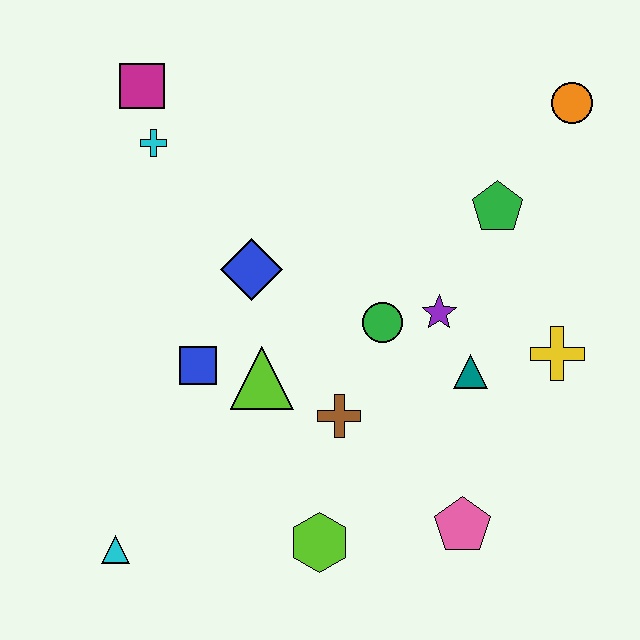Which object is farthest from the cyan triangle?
The orange circle is farthest from the cyan triangle.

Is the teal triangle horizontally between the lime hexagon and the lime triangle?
No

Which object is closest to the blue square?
The lime triangle is closest to the blue square.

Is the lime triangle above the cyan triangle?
Yes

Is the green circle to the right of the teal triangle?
No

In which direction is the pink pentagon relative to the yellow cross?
The pink pentagon is below the yellow cross.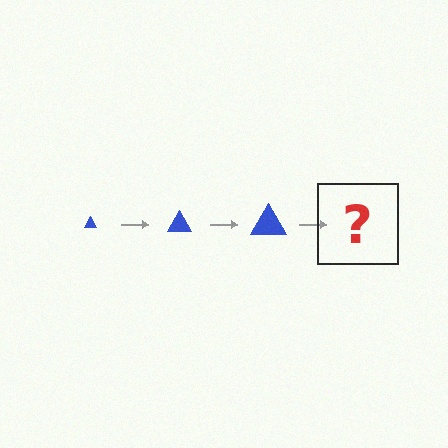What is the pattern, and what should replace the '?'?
The pattern is that the triangle gets progressively larger each step. The '?' should be a blue triangle, larger than the previous one.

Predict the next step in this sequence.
The next step is a blue triangle, larger than the previous one.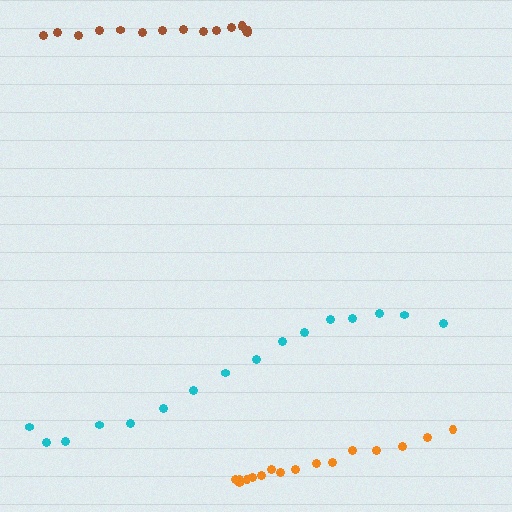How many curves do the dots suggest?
There are 3 distinct paths.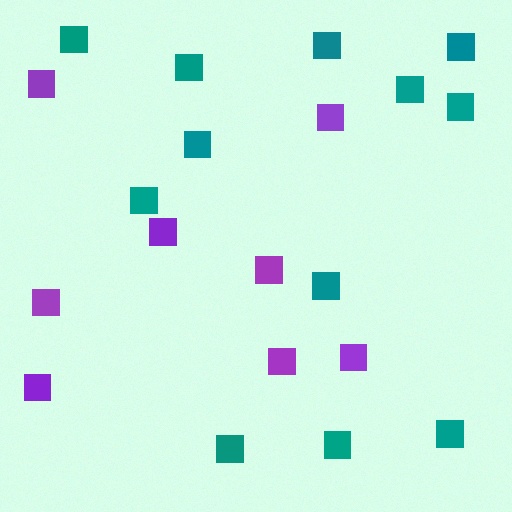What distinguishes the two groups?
There are 2 groups: one group of teal squares (12) and one group of purple squares (8).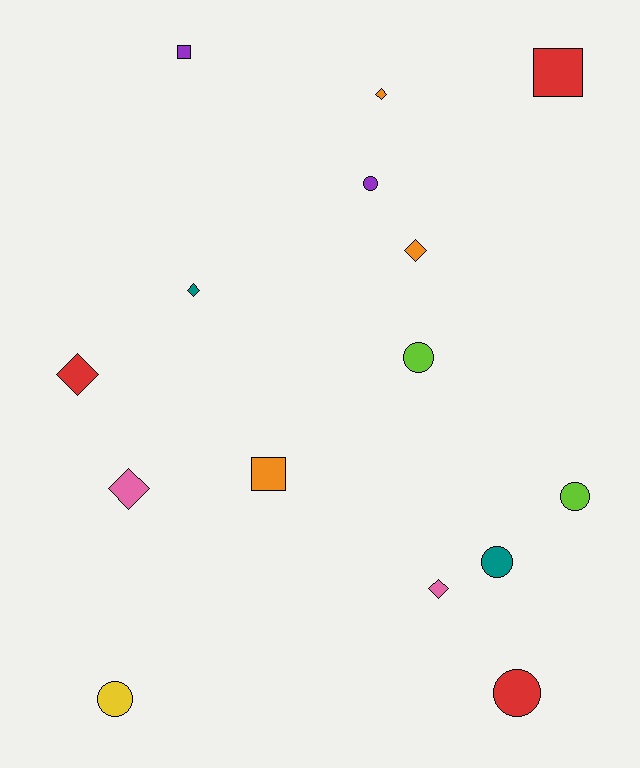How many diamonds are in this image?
There are 6 diamonds.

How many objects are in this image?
There are 15 objects.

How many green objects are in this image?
There are no green objects.